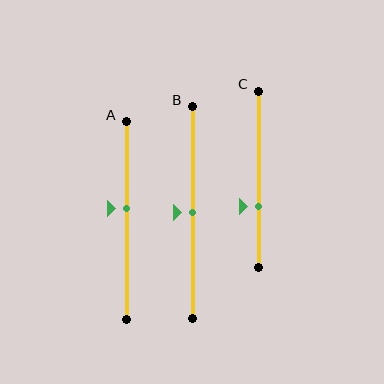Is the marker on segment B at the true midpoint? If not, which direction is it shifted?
Yes, the marker on segment B is at the true midpoint.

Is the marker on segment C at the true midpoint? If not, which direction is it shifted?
No, the marker on segment C is shifted downward by about 16% of the segment length.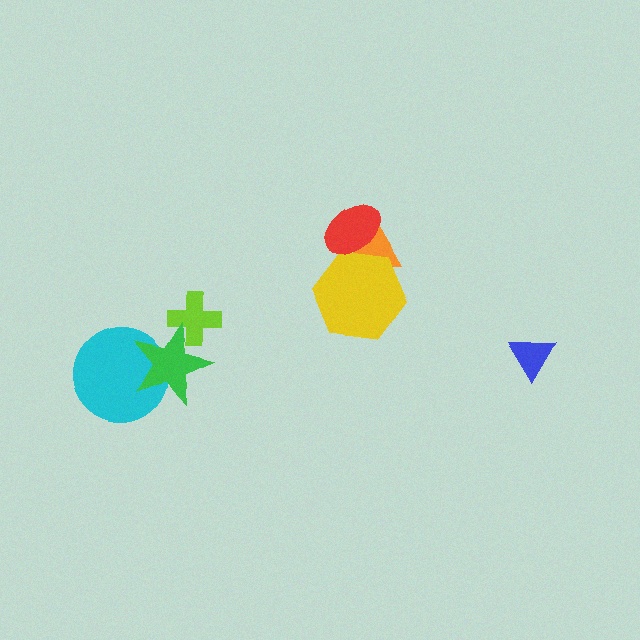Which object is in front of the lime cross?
The green star is in front of the lime cross.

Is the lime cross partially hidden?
Yes, it is partially covered by another shape.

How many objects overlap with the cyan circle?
1 object overlaps with the cyan circle.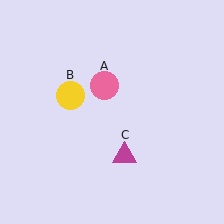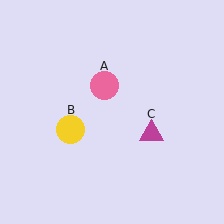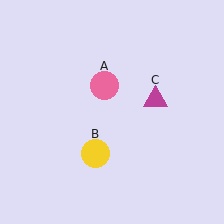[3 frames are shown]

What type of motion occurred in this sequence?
The yellow circle (object B), magenta triangle (object C) rotated counterclockwise around the center of the scene.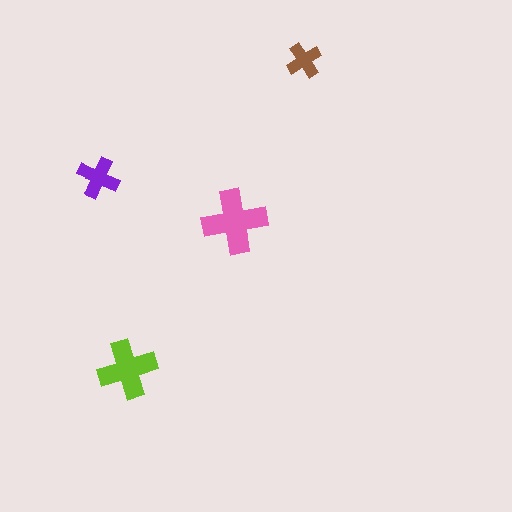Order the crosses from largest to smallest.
the pink one, the lime one, the purple one, the brown one.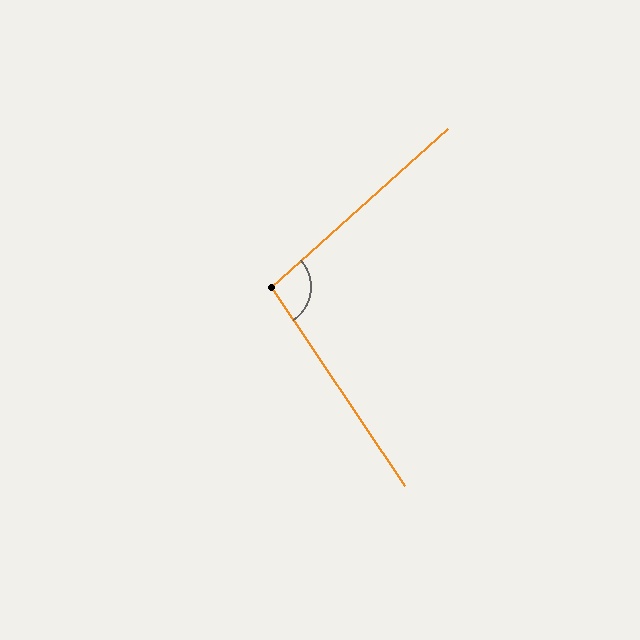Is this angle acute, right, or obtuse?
It is obtuse.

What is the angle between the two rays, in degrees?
Approximately 98 degrees.